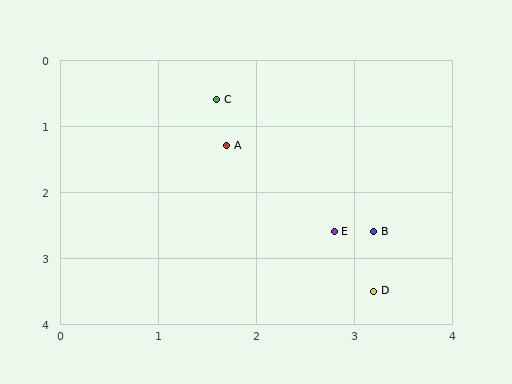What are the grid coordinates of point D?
Point D is at approximately (3.2, 3.5).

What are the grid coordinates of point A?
Point A is at approximately (1.7, 1.3).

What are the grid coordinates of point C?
Point C is at approximately (1.6, 0.6).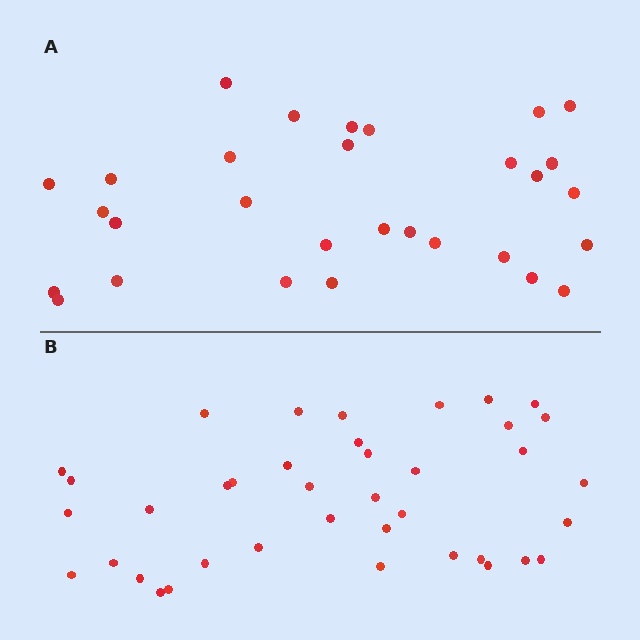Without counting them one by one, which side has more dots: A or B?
Region B (the bottom region) has more dots.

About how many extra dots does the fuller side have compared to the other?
Region B has roughly 8 or so more dots than region A.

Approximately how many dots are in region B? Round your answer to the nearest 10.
About 40 dots. (The exact count is 39, which rounds to 40.)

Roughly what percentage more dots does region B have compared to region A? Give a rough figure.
About 30% more.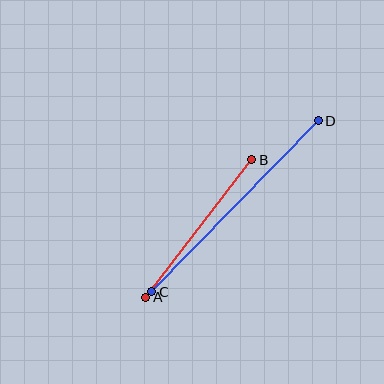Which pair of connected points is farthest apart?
Points C and D are farthest apart.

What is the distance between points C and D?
The distance is approximately 239 pixels.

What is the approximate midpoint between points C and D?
The midpoint is at approximately (235, 206) pixels.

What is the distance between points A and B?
The distance is approximately 173 pixels.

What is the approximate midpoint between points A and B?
The midpoint is at approximately (199, 229) pixels.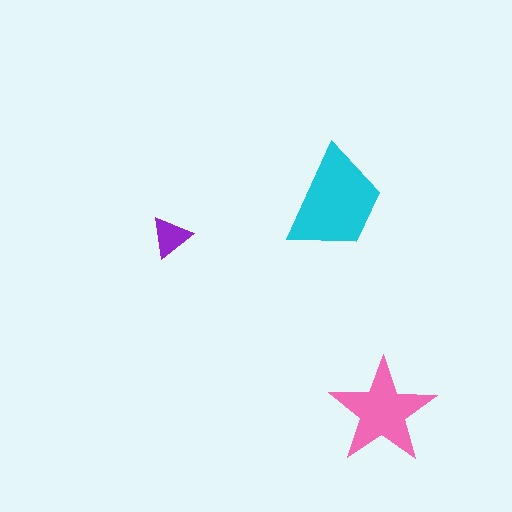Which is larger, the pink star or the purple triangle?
The pink star.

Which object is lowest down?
The pink star is bottommost.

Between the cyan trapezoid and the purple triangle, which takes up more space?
The cyan trapezoid.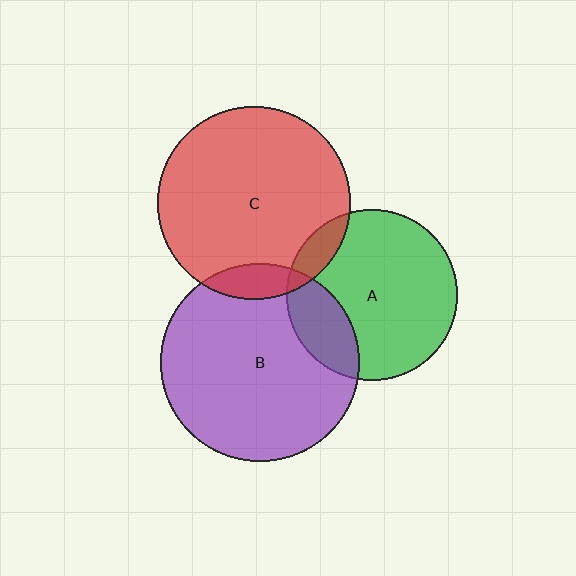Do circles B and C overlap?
Yes.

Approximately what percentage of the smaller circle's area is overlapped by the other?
Approximately 10%.